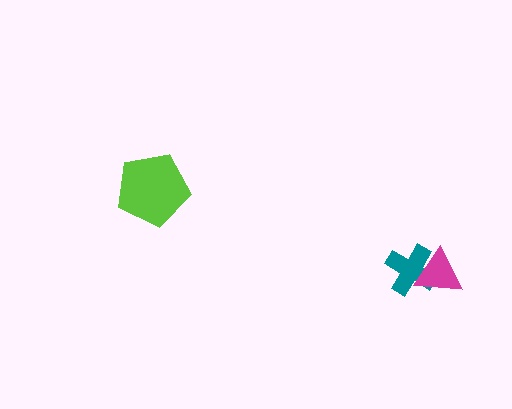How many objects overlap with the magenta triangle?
1 object overlaps with the magenta triangle.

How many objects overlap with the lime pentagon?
0 objects overlap with the lime pentagon.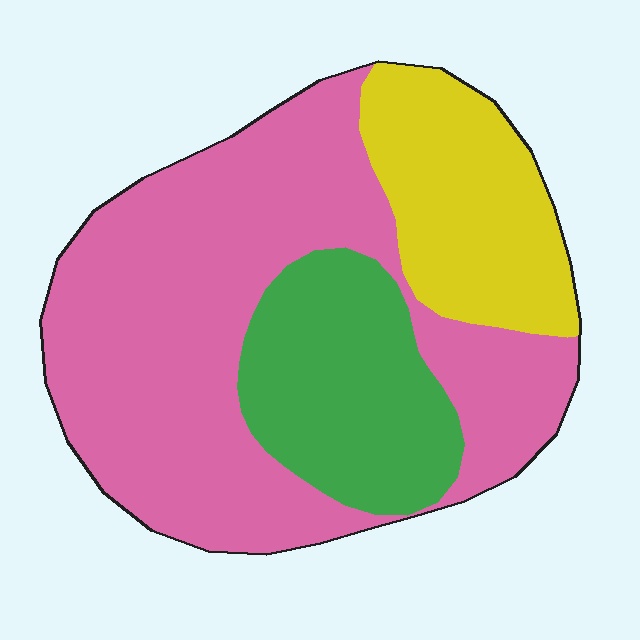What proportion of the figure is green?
Green covers roughly 20% of the figure.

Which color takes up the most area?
Pink, at roughly 60%.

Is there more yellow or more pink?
Pink.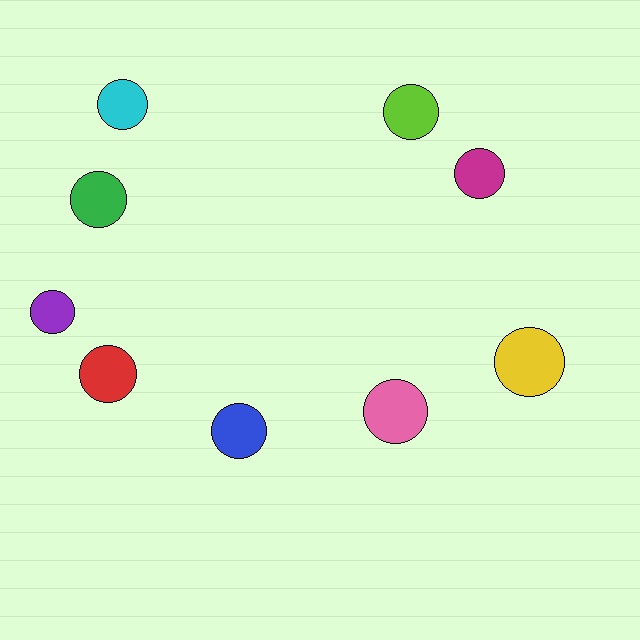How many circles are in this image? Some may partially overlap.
There are 9 circles.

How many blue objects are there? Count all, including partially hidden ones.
There is 1 blue object.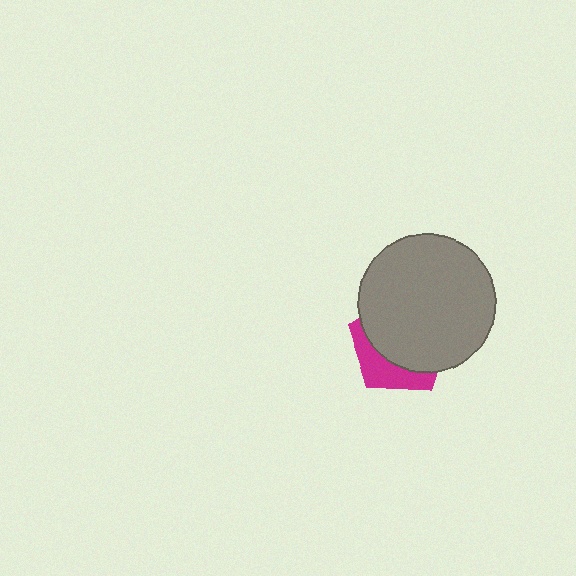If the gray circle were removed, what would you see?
You would see the complete magenta pentagon.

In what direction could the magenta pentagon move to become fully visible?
The magenta pentagon could move toward the lower-left. That would shift it out from behind the gray circle entirely.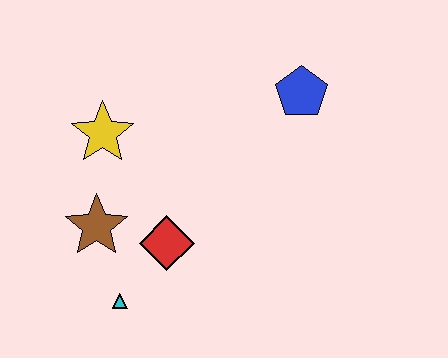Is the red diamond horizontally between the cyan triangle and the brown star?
No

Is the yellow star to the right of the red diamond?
No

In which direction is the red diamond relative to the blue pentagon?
The red diamond is below the blue pentagon.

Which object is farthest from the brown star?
The blue pentagon is farthest from the brown star.